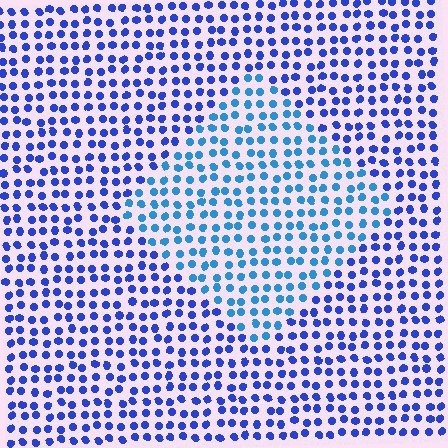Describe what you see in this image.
The image is filled with small blue elements in a uniform arrangement. A diamond-shaped region is visible where the elements are tinted to a slightly different hue, forming a subtle color boundary.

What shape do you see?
I see a diamond.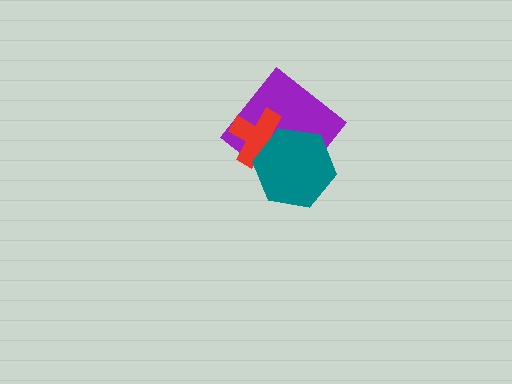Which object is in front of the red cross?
The teal hexagon is in front of the red cross.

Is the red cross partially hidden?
Yes, it is partially covered by another shape.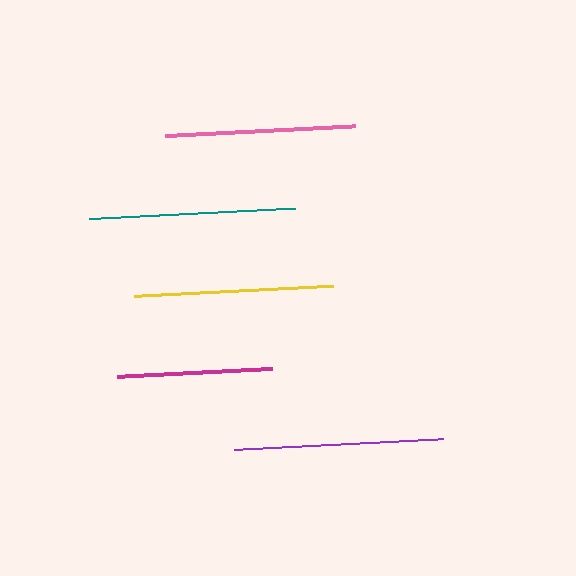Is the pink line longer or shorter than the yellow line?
The yellow line is longer than the pink line.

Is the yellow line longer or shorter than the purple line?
The purple line is longer than the yellow line.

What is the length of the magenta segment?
The magenta segment is approximately 155 pixels long.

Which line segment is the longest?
The purple line is the longest at approximately 209 pixels.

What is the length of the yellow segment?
The yellow segment is approximately 199 pixels long.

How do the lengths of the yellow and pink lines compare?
The yellow and pink lines are approximately the same length.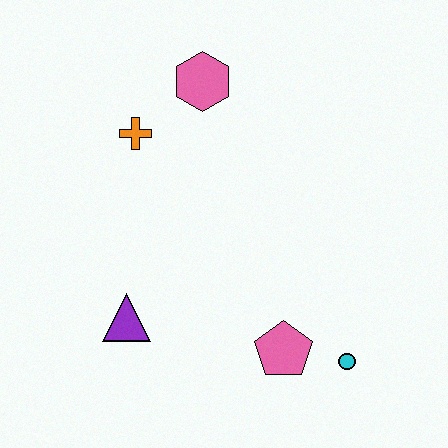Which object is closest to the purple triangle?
The pink pentagon is closest to the purple triangle.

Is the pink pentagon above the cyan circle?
Yes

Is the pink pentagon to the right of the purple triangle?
Yes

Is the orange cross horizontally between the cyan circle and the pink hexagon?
No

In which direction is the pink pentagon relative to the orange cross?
The pink pentagon is below the orange cross.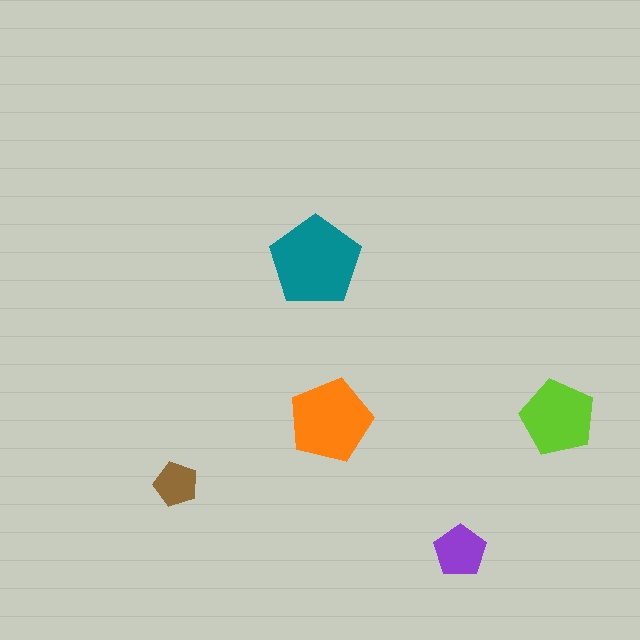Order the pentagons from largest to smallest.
the teal one, the orange one, the lime one, the purple one, the brown one.